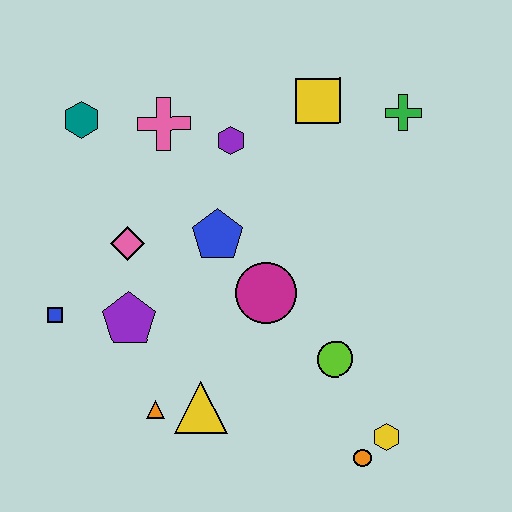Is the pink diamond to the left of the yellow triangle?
Yes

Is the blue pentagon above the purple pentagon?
Yes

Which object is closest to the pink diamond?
The purple pentagon is closest to the pink diamond.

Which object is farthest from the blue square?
The green cross is farthest from the blue square.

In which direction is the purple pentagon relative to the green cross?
The purple pentagon is to the left of the green cross.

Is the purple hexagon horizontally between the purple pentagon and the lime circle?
Yes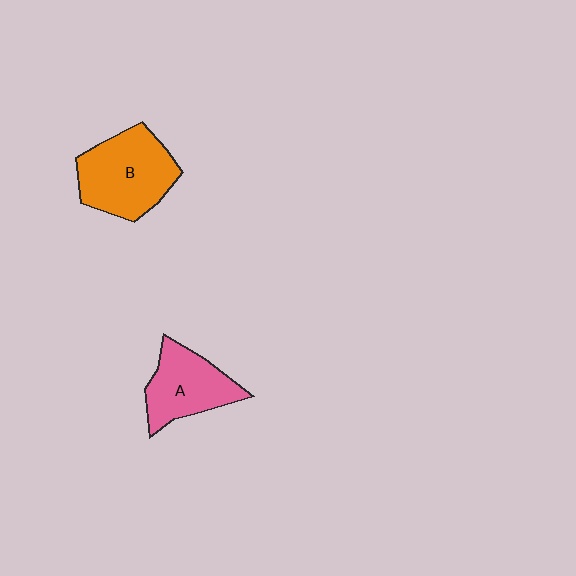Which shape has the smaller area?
Shape A (pink).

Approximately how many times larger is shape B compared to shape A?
Approximately 1.3 times.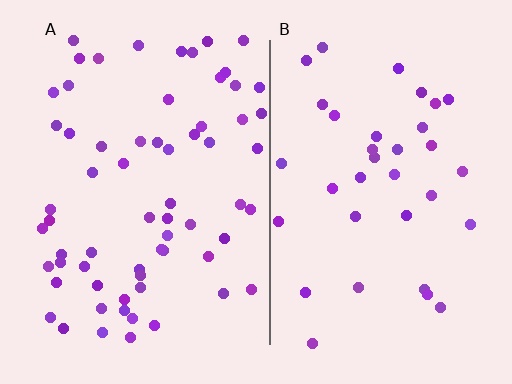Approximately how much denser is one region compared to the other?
Approximately 1.9× — region A over region B.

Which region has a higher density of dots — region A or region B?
A (the left).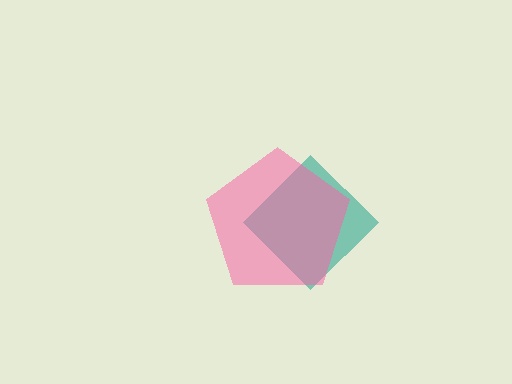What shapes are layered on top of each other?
The layered shapes are: a teal diamond, a pink pentagon.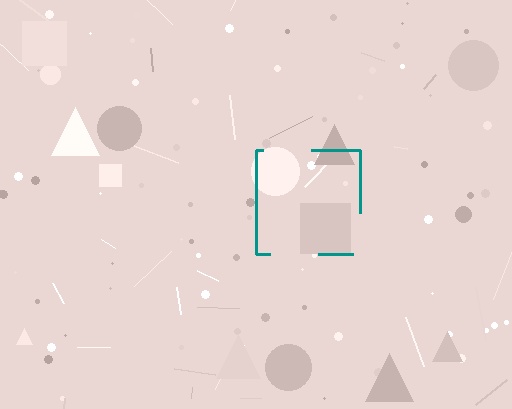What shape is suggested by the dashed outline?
The dashed outline suggests a square.